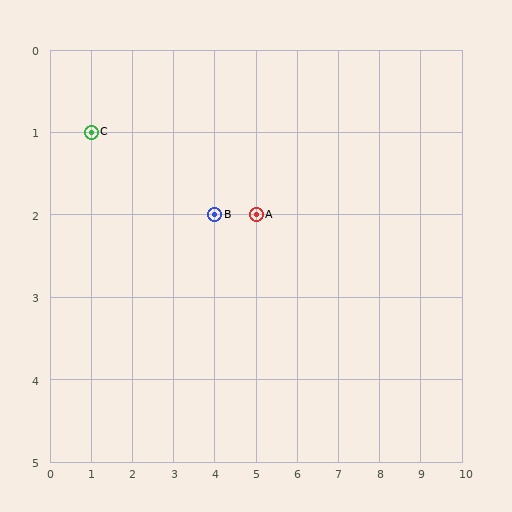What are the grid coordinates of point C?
Point C is at grid coordinates (1, 1).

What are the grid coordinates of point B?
Point B is at grid coordinates (4, 2).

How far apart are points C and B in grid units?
Points C and B are 3 columns and 1 row apart (about 3.2 grid units diagonally).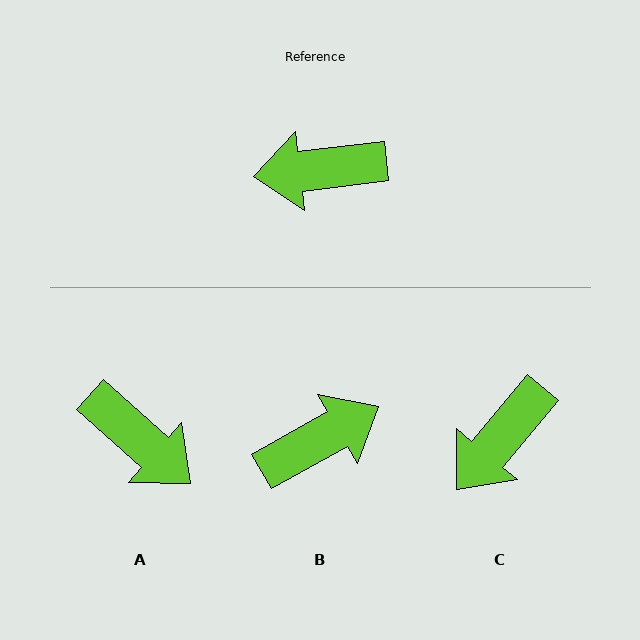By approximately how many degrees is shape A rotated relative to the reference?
Approximately 132 degrees counter-clockwise.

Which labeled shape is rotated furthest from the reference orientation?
B, about 157 degrees away.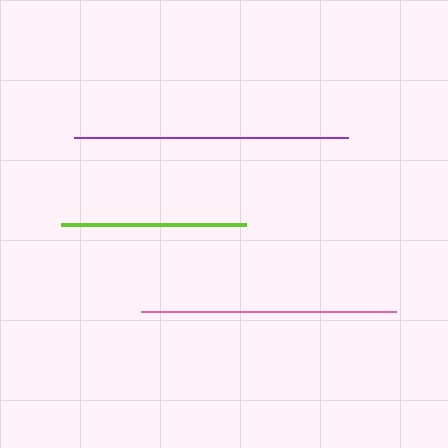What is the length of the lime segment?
The lime segment is approximately 185 pixels long.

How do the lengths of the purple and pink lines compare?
The purple and pink lines are approximately the same length.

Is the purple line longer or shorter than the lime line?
The purple line is longer than the lime line.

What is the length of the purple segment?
The purple segment is approximately 275 pixels long.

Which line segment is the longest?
The purple line is the longest at approximately 275 pixels.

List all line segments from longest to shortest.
From longest to shortest: purple, pink, lime.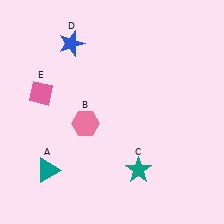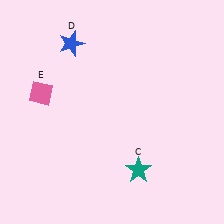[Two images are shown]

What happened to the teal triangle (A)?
The teal triangle (A) was removed in Image 2. It was in the bottom-left area of Image 1.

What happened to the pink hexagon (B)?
The pink hexagon (B) was removed in Image 2. It was in the bottom-left area of Image 1.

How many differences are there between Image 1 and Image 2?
There are 2 differences between the two images.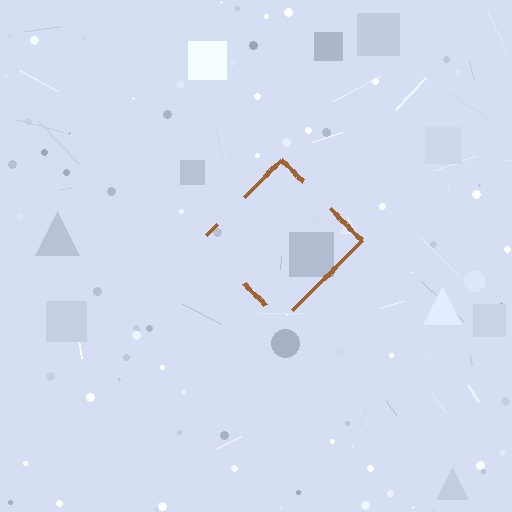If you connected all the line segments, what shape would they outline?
They would outline a diamond.